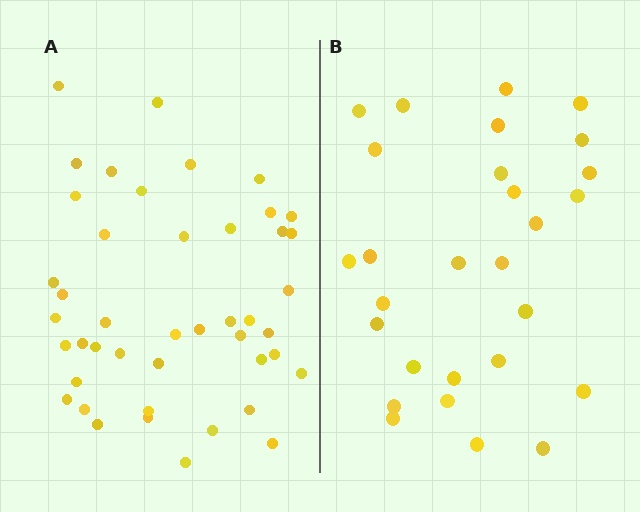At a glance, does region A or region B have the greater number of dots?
Region A (the left region) has more dots.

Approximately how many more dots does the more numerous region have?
Region A has approximately 15 more dots than region B.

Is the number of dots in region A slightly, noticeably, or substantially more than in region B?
Region A has substantially more. The ratio is roughly 1.6 to 1.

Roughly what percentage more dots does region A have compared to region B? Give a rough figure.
About 55% more.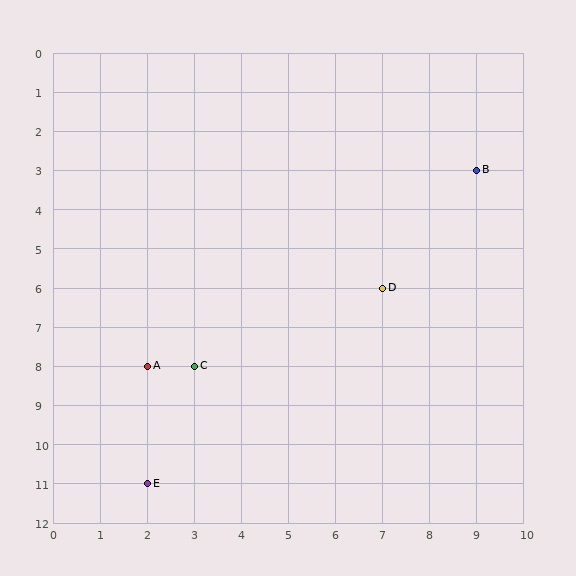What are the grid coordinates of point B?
Point B is at grid coordinates (9, 3).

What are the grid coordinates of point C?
Point C is at grid coordinates (3, 8).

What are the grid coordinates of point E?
Point E is at grid coordinates (2, 11).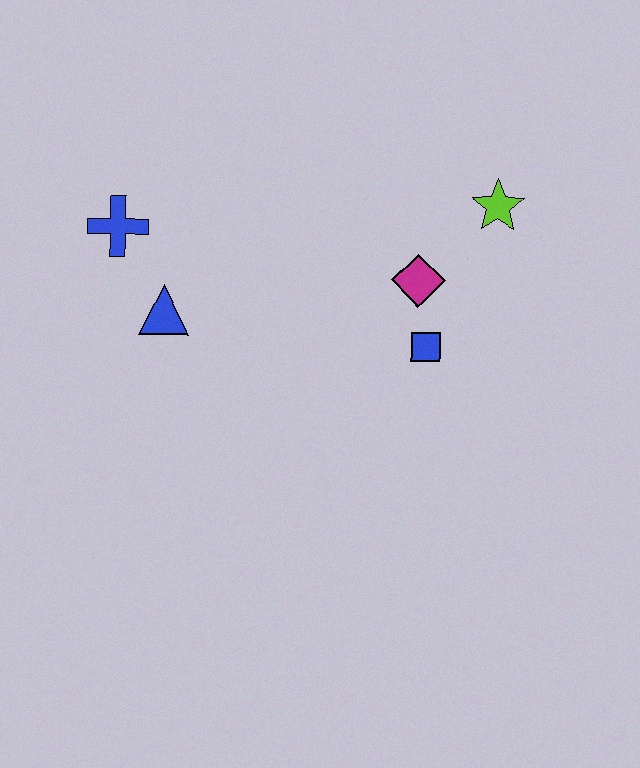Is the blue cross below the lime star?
Yes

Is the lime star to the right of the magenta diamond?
Yes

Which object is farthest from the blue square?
The blue cross is farthest from the blue square.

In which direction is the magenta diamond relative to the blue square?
The magenta diamond is above the blue square.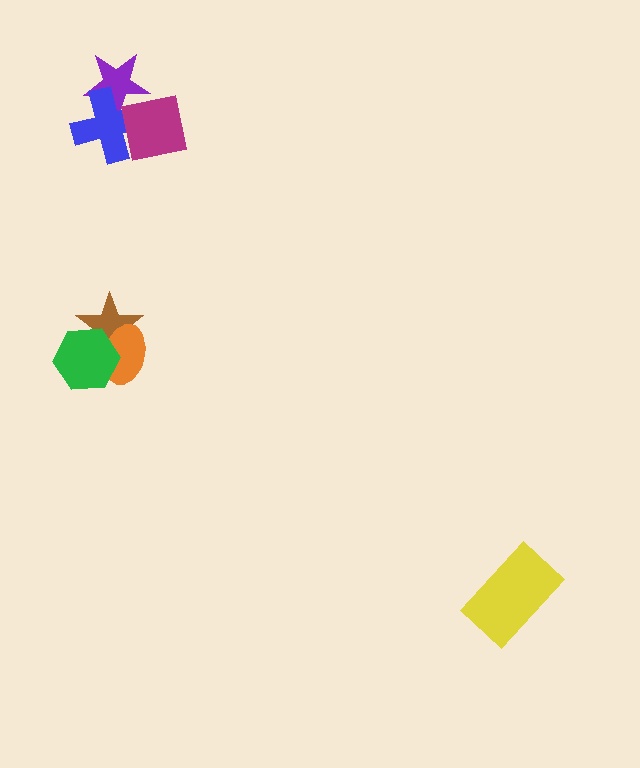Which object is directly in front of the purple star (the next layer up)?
The blue cross is directly in front of the purple star.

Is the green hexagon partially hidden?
No, no other shape covers it.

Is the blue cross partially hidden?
Yes, it is partially covered by another shape.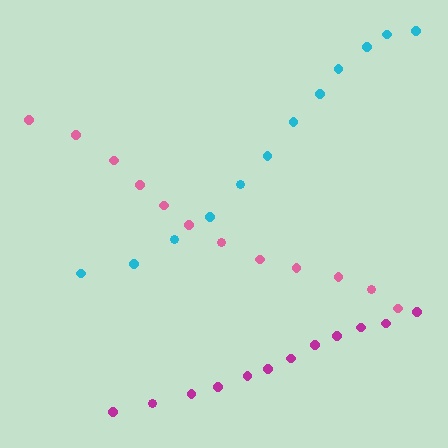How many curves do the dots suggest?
There are 3 distinct paths.